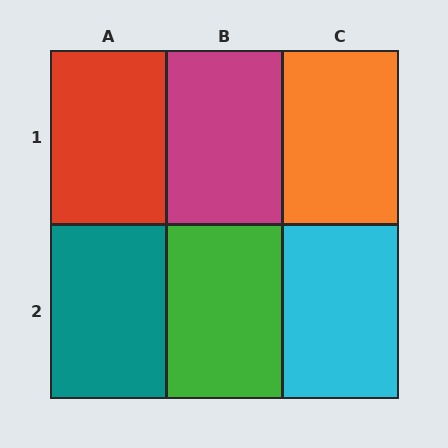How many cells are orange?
1 cell is orange.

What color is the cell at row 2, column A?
Teal.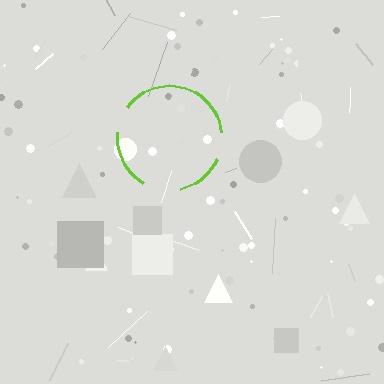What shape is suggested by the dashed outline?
The dashed outline suggests a circle.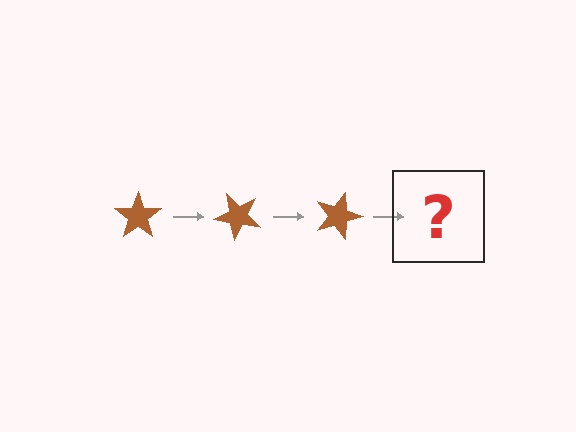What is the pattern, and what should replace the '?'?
The pattern is that the star rotates 45 degrees each step. The '?' should be a brown star rotated 135 degrees.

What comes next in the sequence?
The next element should be a brown star rotated 135 degrees.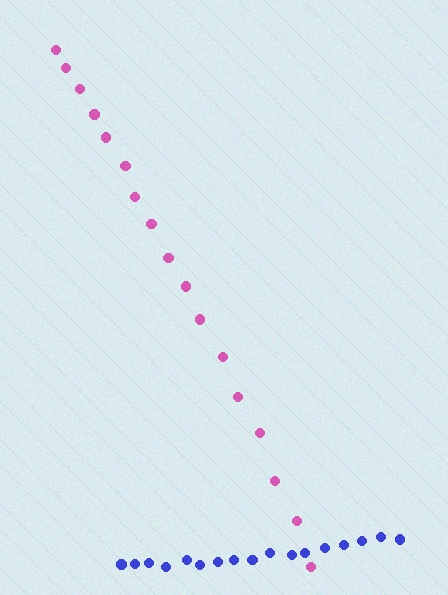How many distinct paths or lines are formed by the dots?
There are 2 distinct paths.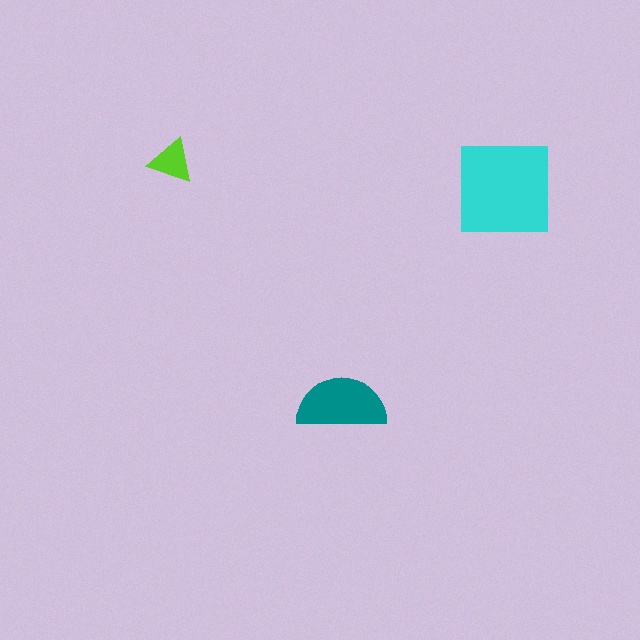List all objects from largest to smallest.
The cyan square, the teal semicircle, the lime triangle.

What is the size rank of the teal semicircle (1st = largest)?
2nd.